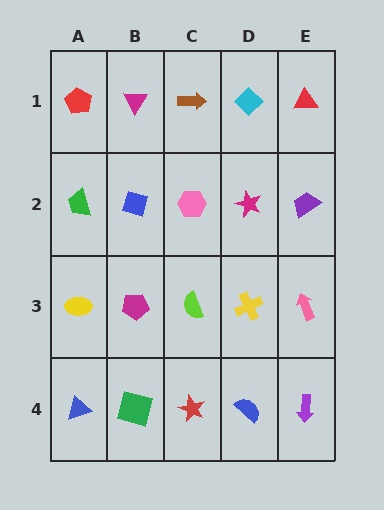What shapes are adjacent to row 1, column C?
A pink hexagon (row 2, column C), a magenta triangle (row 1, column B), a cyan diamond (row 1, column D).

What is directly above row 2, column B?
A magenta triangle.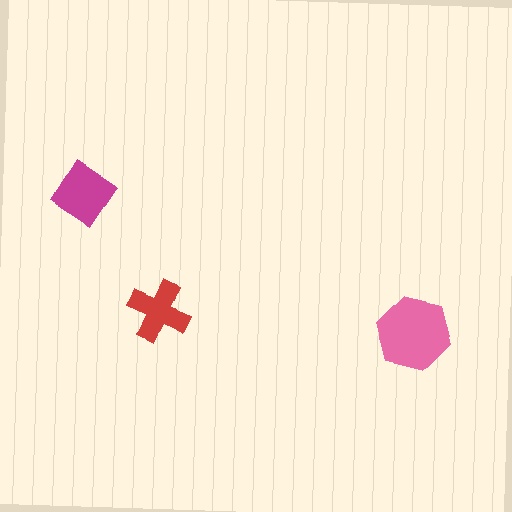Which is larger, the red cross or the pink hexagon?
The pink hexagon.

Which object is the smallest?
The red cross.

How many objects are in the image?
There are 3 objects in the image.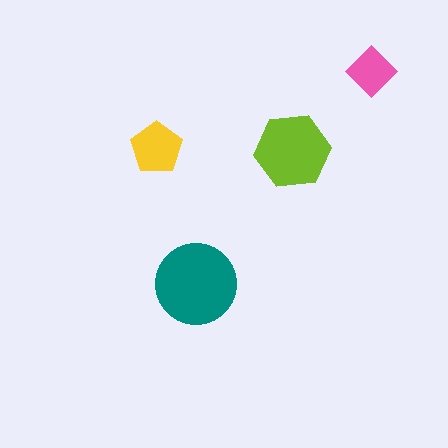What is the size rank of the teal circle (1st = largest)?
1st.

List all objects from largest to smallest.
The teal circle, the lime hexagon, the yellow pentagon, the pink diamond.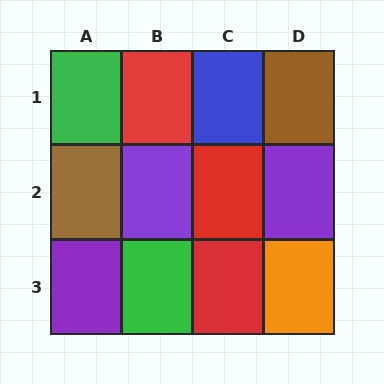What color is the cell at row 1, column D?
Brown.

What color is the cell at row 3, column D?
Orange.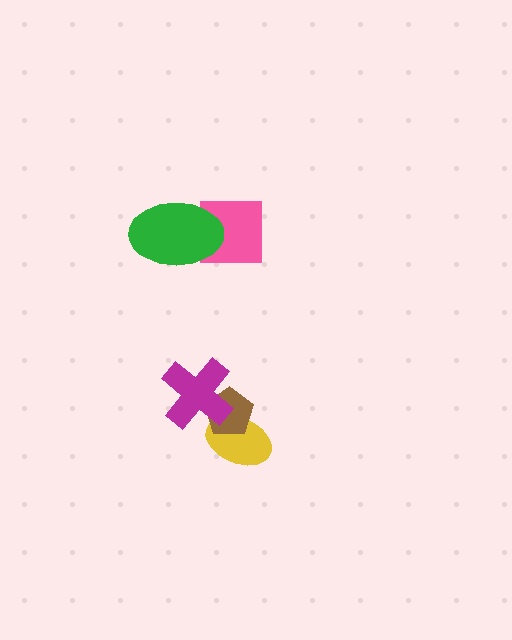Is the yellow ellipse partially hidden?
Yes, it is partially covered by another shape.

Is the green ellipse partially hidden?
No, no other shape covers it.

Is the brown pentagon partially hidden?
Yes, it is partially covered by another shape.